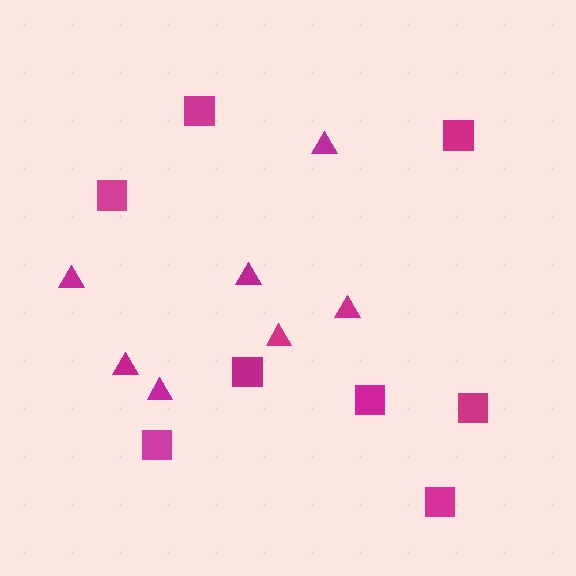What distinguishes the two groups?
There are 2 groups: one group of squares (8) and one group of triangles (7).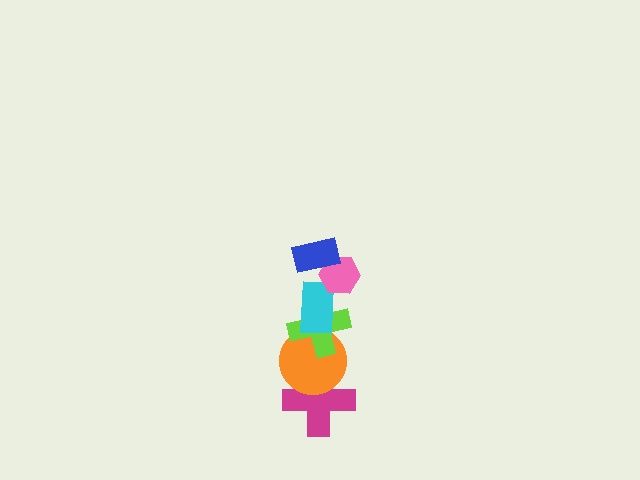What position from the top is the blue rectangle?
The blue rectangle is 1st from the top.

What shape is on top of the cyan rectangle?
The pink hexagon is on top of the cyan rectangle.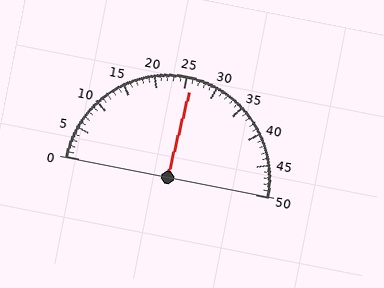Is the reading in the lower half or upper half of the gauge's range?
The reading is in the upper half of the range (0 to 50).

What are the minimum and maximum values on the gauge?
The gauge ranges from 0 to 50.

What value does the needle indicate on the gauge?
The needle indicates approximately 26.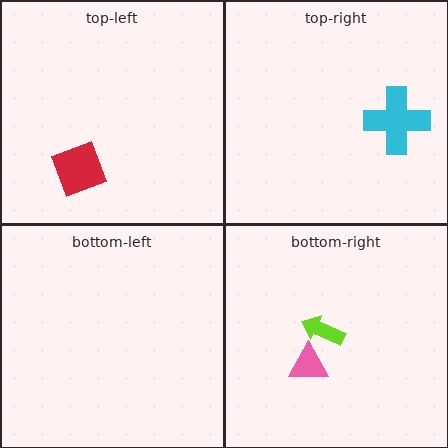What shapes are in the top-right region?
The cyan cross.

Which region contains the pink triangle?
The bottom-right region.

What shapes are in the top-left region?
The red diamond.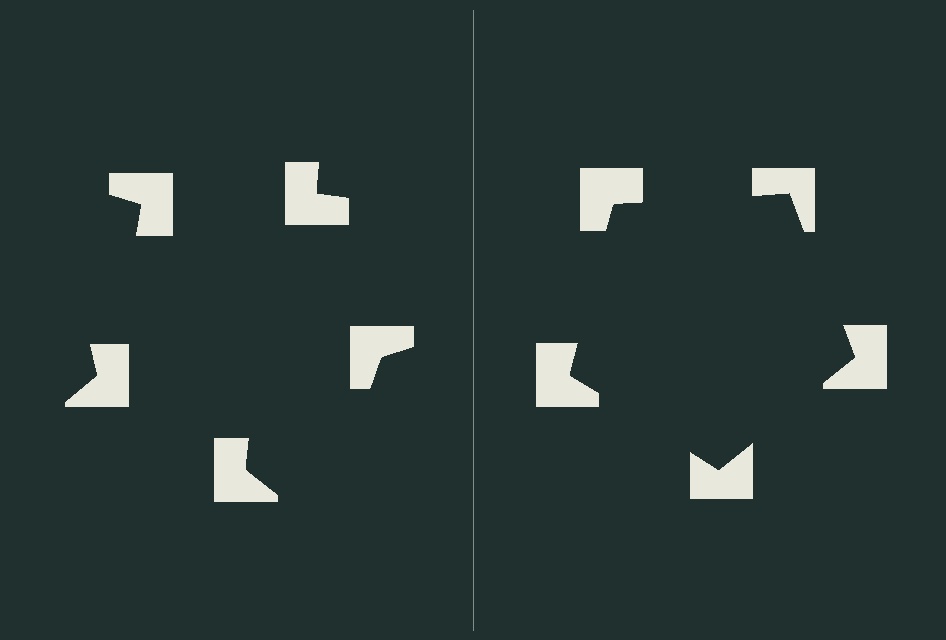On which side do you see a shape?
An illusory pentagon appears on the right side. On the left side the wedge cuts are rotated, so no coherent shape forms.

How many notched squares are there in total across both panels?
10 — 5 on each side.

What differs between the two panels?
The notched squares are positioned identically on both sides; only the wedge orientations differ. On the right they align to a pentagon; on the left they are misaligned.